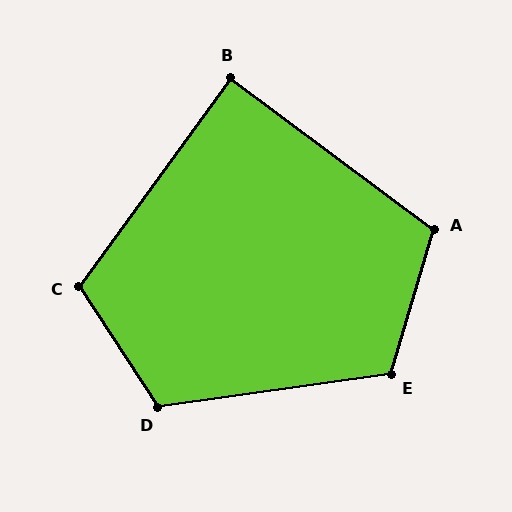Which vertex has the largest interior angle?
D, at approximately 115 degrees.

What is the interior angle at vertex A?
Approximately 110 degrees (obtuse).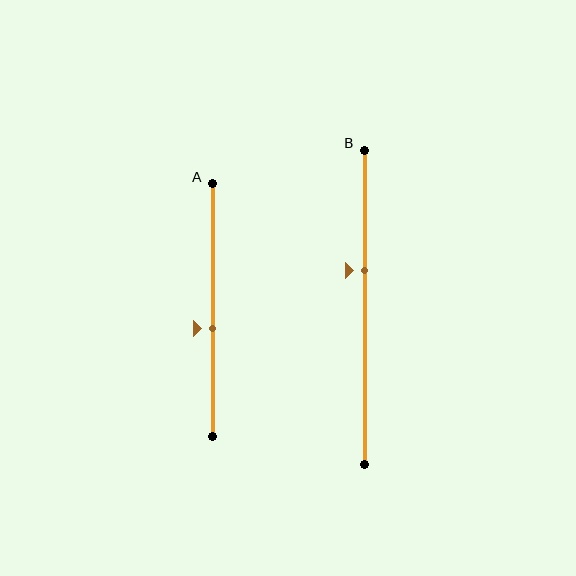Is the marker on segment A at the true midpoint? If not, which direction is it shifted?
No, the marker on segment A is shifted downward by about 7% of the segment length.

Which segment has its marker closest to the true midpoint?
Segment A has its marker closest to the true midpoint.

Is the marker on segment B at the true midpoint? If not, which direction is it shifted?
No, the marker on segment B is shifted upward by about 12% of the segment length.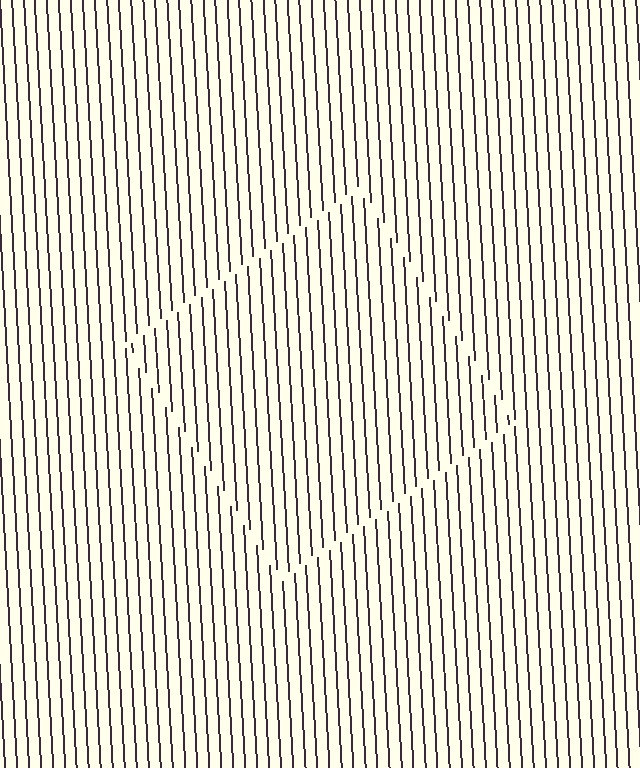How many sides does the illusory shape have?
4 sides — the line-ends trace a square.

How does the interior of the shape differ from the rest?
The interior of the shape contains the same grating, shifted by half a period — the contour is defined by the phase discontinuity where line-ends from the inner and outer gratings abut.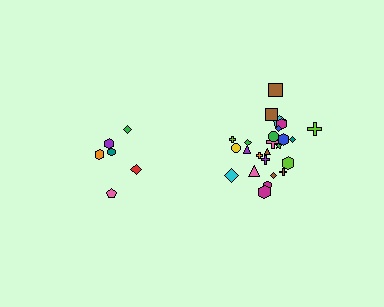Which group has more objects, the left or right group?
The right group.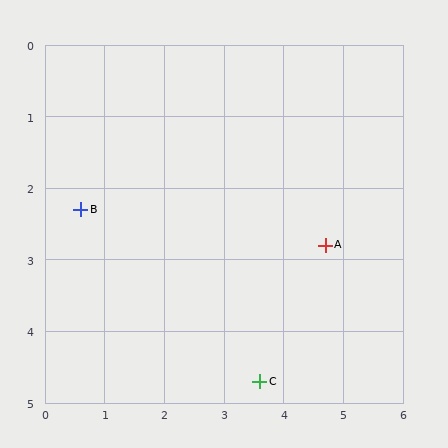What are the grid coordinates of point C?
Point C is at approximately (3.6, 4.7).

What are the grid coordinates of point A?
Point A is at approximately (4.7, 2.8).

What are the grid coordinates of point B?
Point B is at approximately (0.6, 2.3).